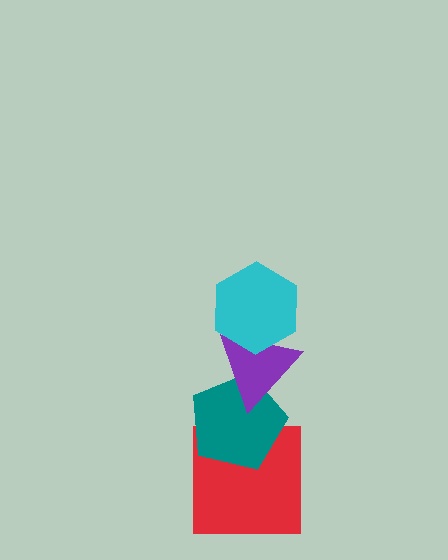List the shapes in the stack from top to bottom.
From top to bottom: the cyan hexagon, the purple triangle, the teal pentagon, the red square.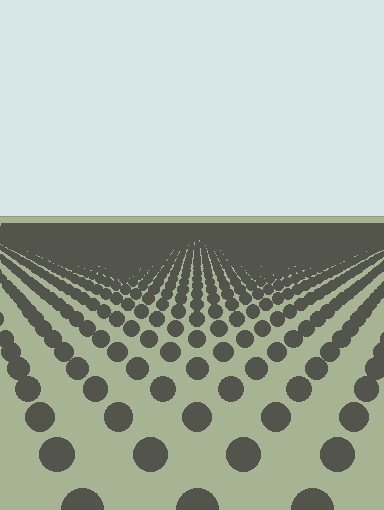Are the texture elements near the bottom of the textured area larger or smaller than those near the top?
Larger. Near the bottom, elements are closer to the viewer and appear at a bigger on-screen size.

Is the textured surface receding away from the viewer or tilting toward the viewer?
The surface is receding away from the viewer. Texture elements get smaller and denser toward the top.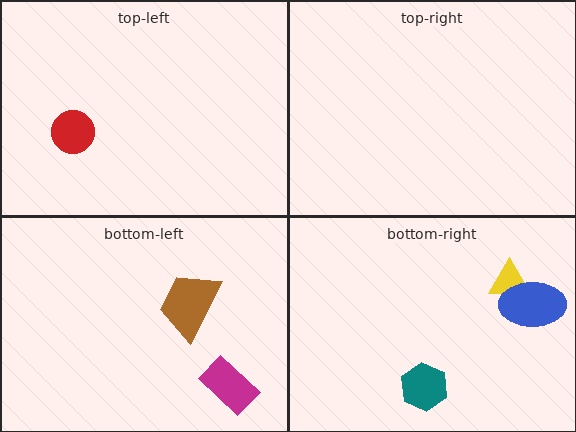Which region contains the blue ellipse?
The bottom-right region.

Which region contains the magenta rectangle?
The bottom-left region.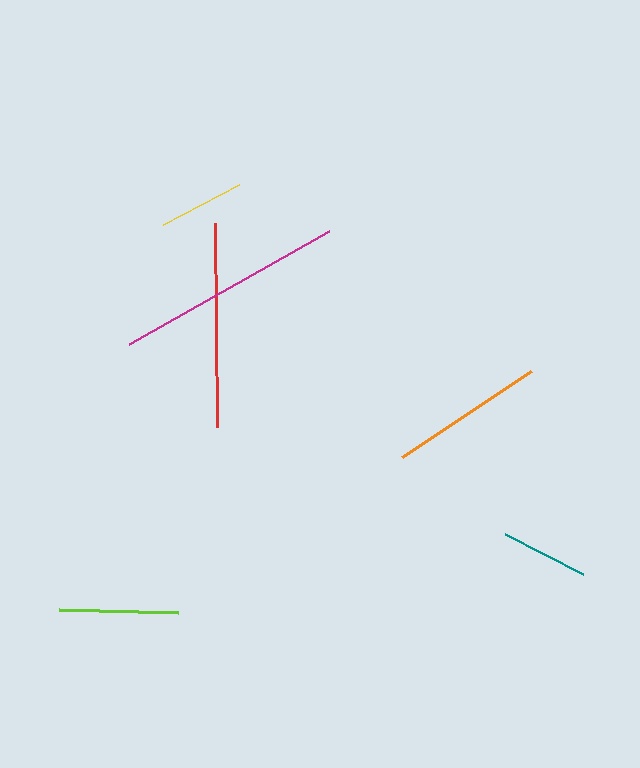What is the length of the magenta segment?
The magenta segment is approximately 229 pixels long.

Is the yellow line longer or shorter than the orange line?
The orange line is longer than the yellow line.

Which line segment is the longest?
The magenta line is the longest at approximately 229 pixels.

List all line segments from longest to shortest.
From longest to shortest: magenta, red, orange, lime, teal, yellow.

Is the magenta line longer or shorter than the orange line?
The magenta line is longer than the orange line.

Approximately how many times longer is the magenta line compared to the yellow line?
The magenta line is approximately 2.7 times the length of the yellow line.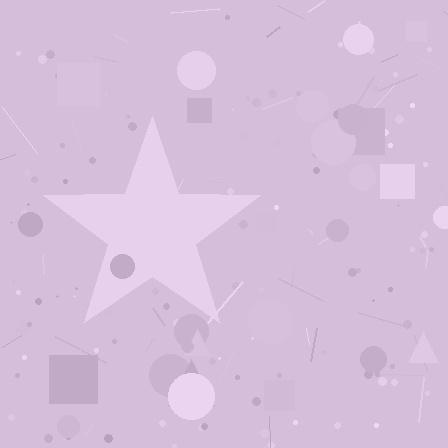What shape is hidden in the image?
A star is hidden in the image.